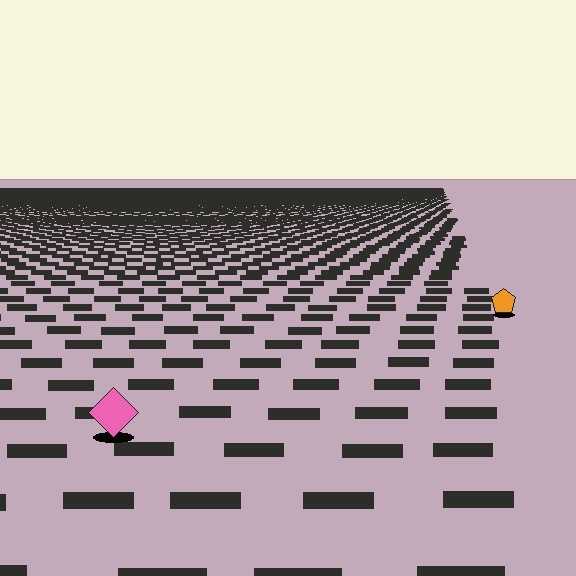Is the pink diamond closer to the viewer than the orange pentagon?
Yes. The pink diamond is closer — you can tell from the texture gradient: the ground texture is coarser near it.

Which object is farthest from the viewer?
The orange pentagon is farthest from the viewer. It appears smaller and the ground texture around it is denser.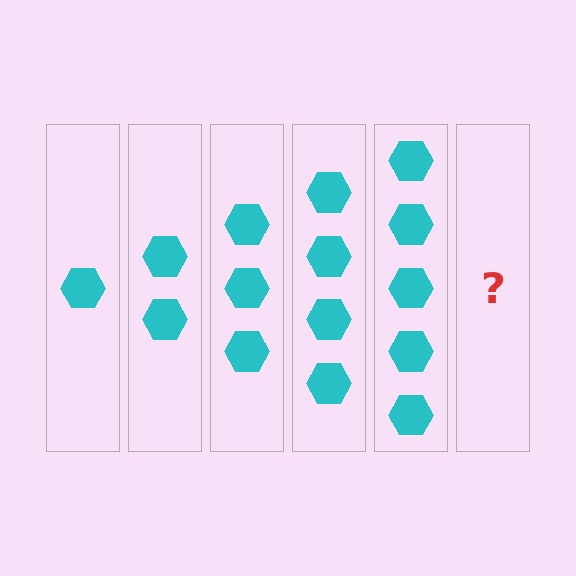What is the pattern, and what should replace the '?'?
The pattern is that each step adds one more hexagon. The '?' should be 6 hexagons.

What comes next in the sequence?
The next element should be 6 hexagons.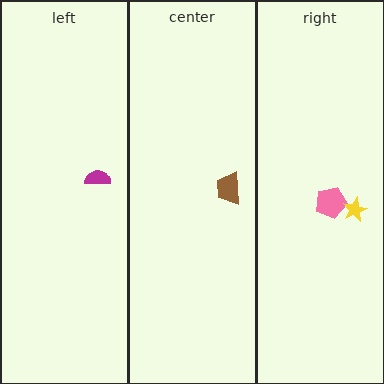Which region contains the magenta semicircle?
The left region.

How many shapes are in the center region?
1.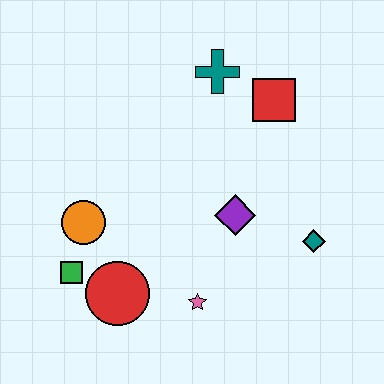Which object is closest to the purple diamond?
The teal diamond is closest to the purple diamond.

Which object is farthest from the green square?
The red square is farthest from the green square.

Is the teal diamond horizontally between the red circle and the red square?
No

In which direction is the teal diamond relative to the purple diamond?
The teal diamond is to the right of the purple diamond.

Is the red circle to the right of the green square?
Yes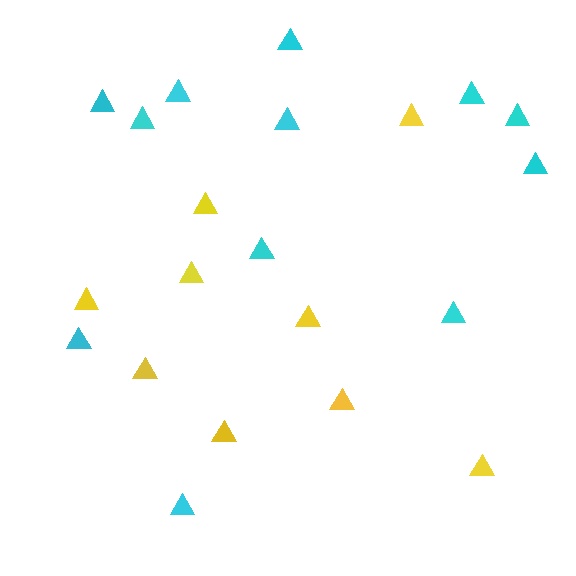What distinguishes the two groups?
There are 2 groups: one group of cyan triangles (12) and one group of yellow triangles (9).